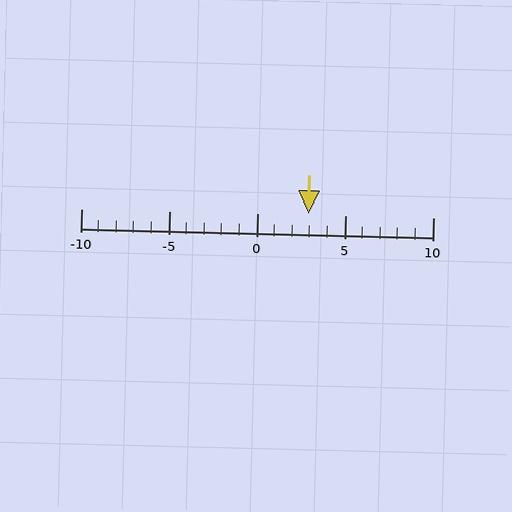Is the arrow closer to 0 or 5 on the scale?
The arrow is closer to 5.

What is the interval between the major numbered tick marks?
The major tick marks are spaced 5 units apart.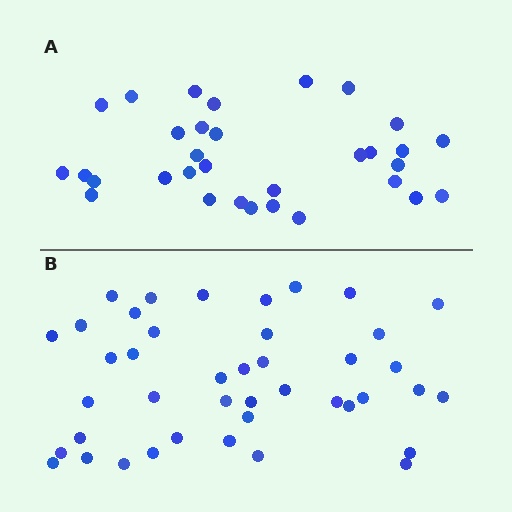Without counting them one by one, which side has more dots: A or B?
Region B (the bottom region) has more dots.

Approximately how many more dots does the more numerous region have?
Region B has roughly 10 or so more dots than region A.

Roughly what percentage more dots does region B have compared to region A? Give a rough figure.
About 30% more.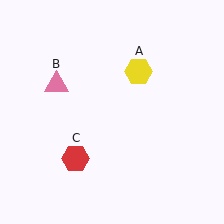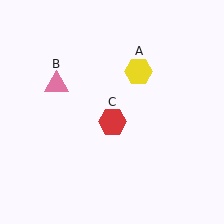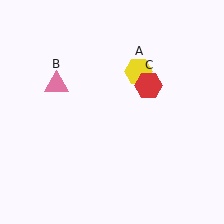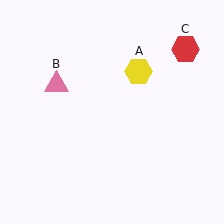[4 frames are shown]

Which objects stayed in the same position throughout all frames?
Yellow hexagon (object A) and pink triangle (object B) remained stationary.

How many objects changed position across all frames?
1 object changed position: red hexagon (object C).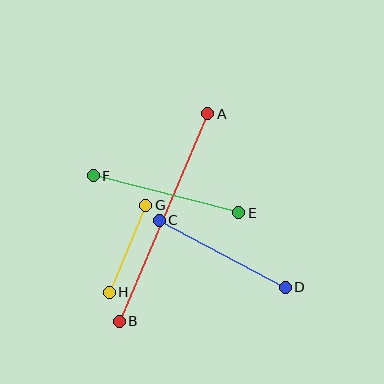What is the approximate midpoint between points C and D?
The midpoint is at approximately (222, 254) pixels.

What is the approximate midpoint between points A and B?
The midpoint is at approximately (163, 217) pixels.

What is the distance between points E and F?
The distance is approximately 150 pixels.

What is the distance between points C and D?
The distance is approximately 143 pixels.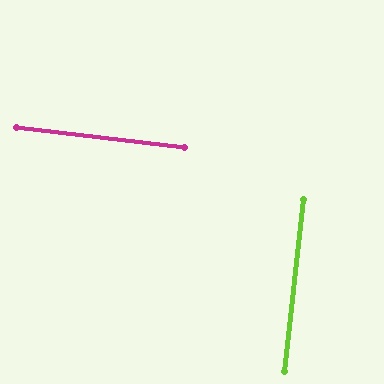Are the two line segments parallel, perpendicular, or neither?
Perpendicular — they meet at approximately 90°.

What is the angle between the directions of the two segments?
Approximately 90 degrees.